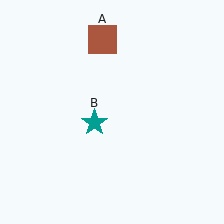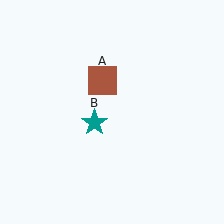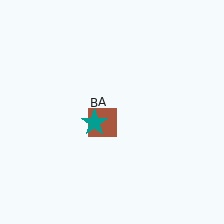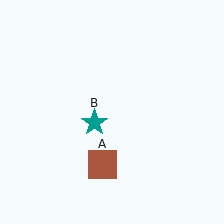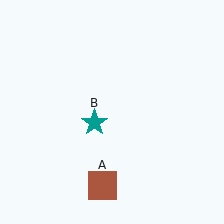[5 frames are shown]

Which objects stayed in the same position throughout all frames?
Teal star (object B) remained stationary.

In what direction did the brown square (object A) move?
The brown square (object A) moved down.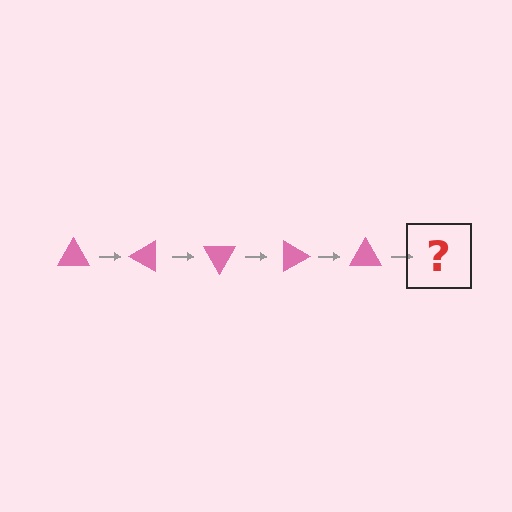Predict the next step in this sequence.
The next step is a pink triangle rotated 150 degrees.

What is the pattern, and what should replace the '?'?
The pattern is that the triangle rotates 30 degrees each step. The '?' should be a pink triangle rotated 150 degrees.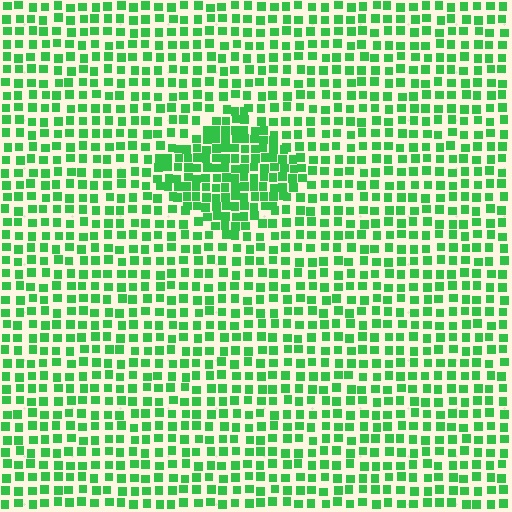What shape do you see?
I see a diamond.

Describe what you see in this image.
The image contains small green elements arranged at two different densities. A diamond-shaped region is visible where the elements are more densely packed than the surrounding area.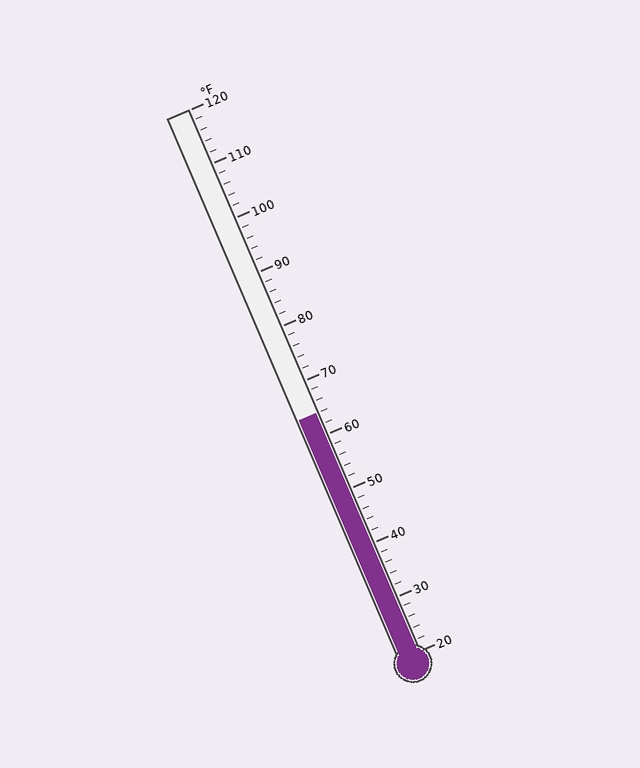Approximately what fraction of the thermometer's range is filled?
The thermometer is filled to approximately 45% of its range.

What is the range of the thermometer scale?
The thermometer scale ranges from 20°F to 120°F.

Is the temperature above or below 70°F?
The temperature is below 70°F.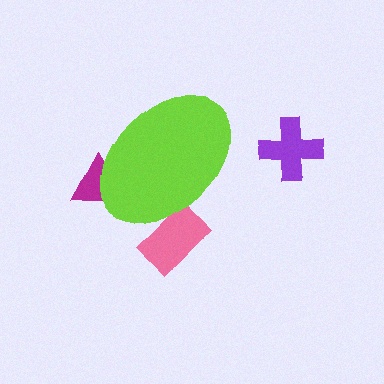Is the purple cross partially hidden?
No, the purple cross is fully visible.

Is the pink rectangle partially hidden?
Yes, the pink rectangle is partially hidden behind the lime ellipse.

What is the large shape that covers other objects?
A lime ellipse.